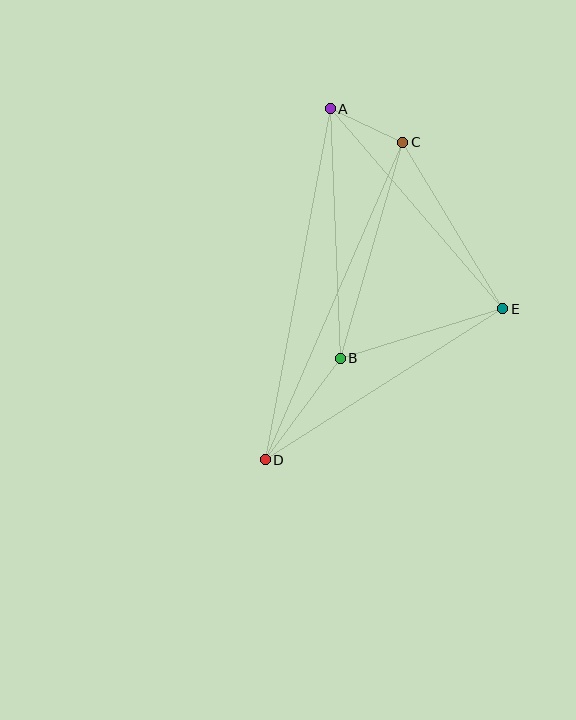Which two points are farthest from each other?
Points A and D are farthest from each other.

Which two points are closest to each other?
Points A and C are closest to each other.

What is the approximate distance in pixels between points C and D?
The distance between C and D is approximately 346 pixels.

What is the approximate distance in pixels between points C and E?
The distance between C and E is approximately 194 pixels.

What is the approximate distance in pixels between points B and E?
The distance between B and E is approximately 170 pixels.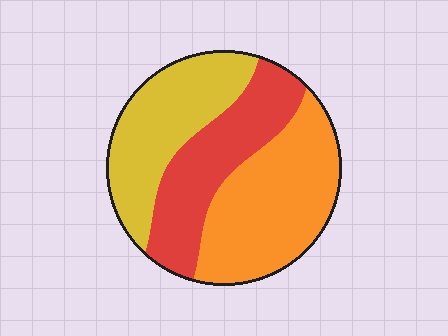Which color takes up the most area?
Orange, at roughly 40%.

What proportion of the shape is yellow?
Yellow takes up between a sixth and a third of the shape.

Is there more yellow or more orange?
Orange.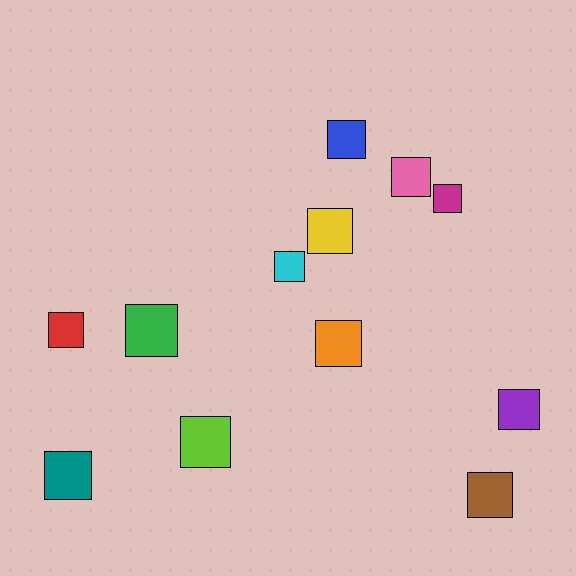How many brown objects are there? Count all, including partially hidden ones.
There is 1 brown object.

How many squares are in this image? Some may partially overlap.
There are 12 squares.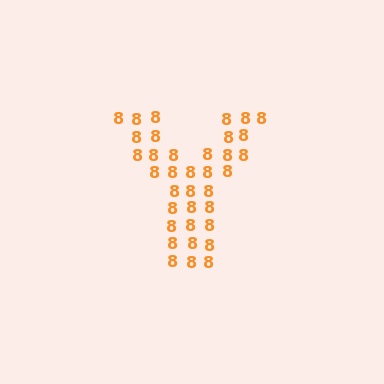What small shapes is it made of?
It is made of small digit 8's.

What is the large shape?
The large shape is the letter Y.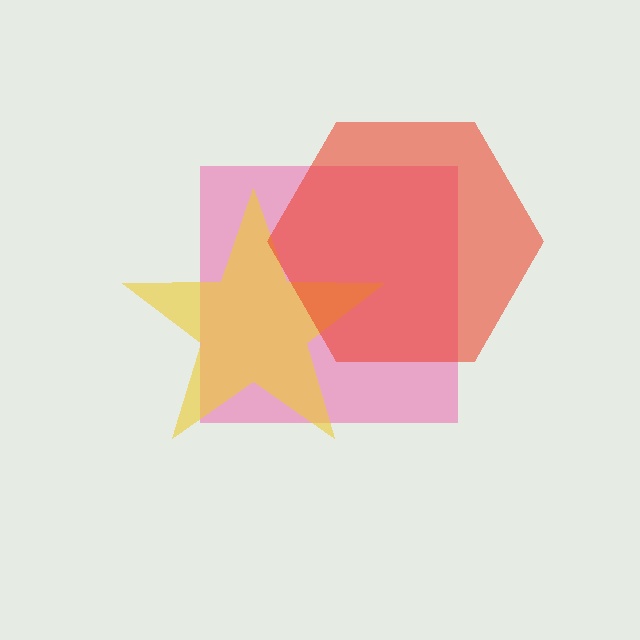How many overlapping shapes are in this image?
There are 3 overlapping shapes in the image.